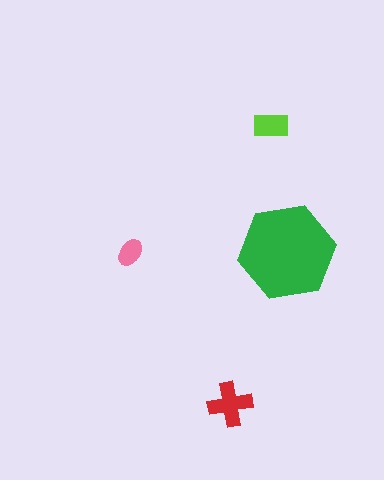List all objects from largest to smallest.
The green hexagon, the red cross, the lime rectangle, the pink ellipse.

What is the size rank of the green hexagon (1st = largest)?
1st.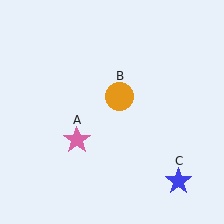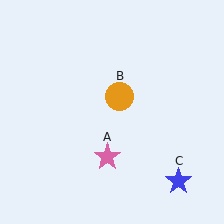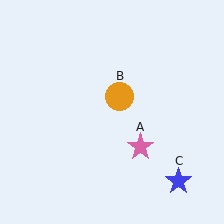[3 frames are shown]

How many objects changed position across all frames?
1 object changed position: pink star (object A).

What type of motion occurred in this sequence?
The pink star (object A) rotated counterclockwise around the center of the scene.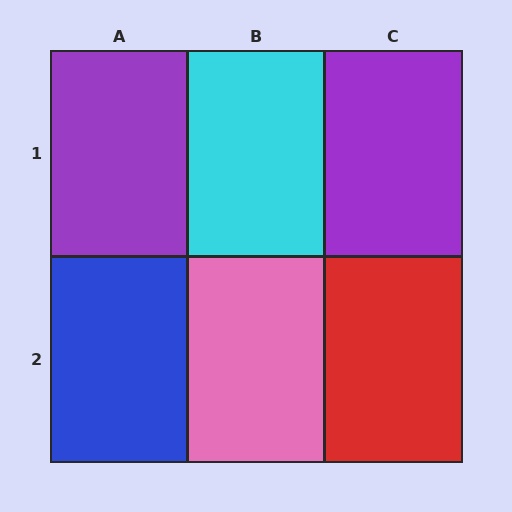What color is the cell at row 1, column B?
Cyan.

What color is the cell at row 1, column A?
Purple.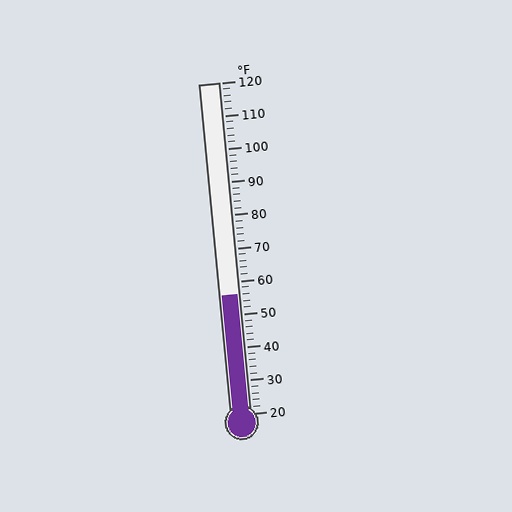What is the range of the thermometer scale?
The thermometer scale ranges from 20°F to 120°F.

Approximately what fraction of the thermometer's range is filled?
The thermometer is filled to approximately 35% of its range.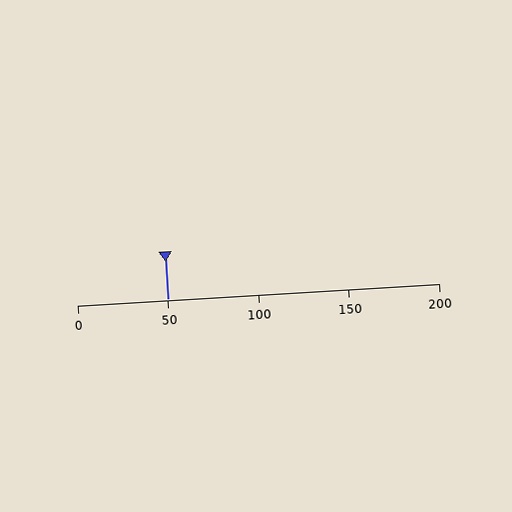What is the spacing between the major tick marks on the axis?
The major ticks are spaced 50 apart.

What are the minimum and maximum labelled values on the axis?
The axis runs from 0 to 200.